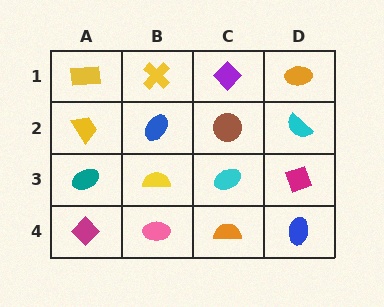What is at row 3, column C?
A cyan ellipse.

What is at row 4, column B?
A pink ellipse.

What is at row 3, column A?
A teal ellipse.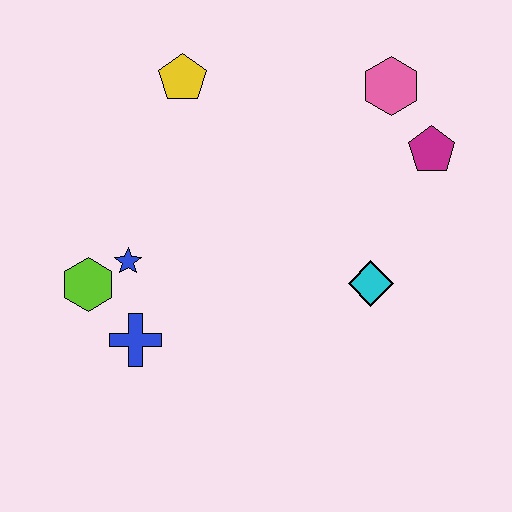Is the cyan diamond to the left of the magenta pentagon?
Yes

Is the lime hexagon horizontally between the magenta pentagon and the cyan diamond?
No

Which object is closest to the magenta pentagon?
The pink hexagon is closest to the magenta pentagon.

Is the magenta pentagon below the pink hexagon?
Yes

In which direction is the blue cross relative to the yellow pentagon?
The blue cross is below the yellow pentagon.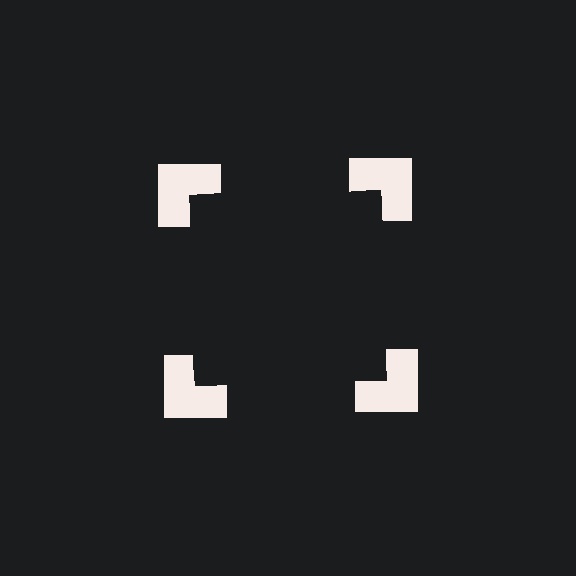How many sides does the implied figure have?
4 sides.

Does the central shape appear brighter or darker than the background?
It typically appears slightly darker than the background, even though no actual brightness change is drawn.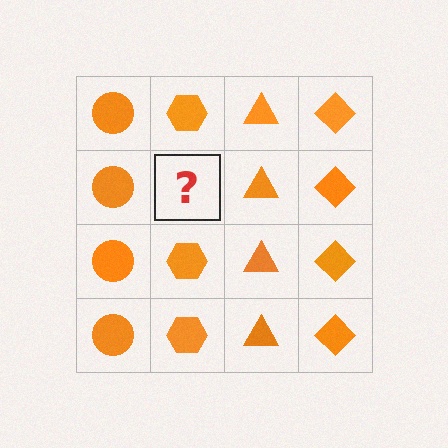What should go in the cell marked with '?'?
The missing cell should contain an orange hexagon.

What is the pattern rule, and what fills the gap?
The rule is that each column has a consistent shape. The gap should be filled with an orange hexagon.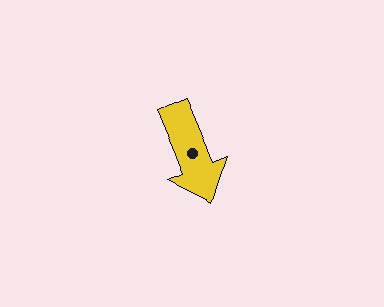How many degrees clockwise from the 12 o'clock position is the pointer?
Approximately 157 degrees.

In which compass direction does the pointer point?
Southeast.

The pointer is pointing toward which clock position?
Roughly 5 o'clock.